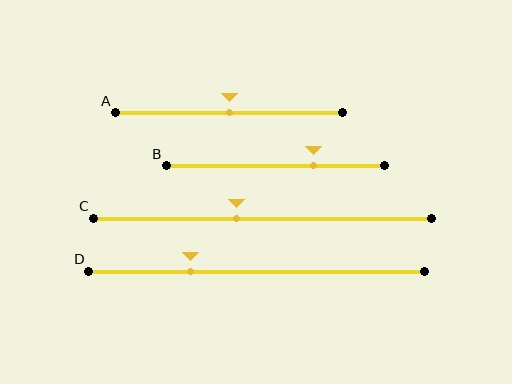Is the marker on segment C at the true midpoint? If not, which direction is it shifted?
No, the marker on segment C is shifted to the left by about 8% of the segment length.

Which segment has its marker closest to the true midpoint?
Segment A has its marker closest to the true midpoint.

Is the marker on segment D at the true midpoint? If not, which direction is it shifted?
No, the marker on segment D is shifted to the left by about 20% of the segment length.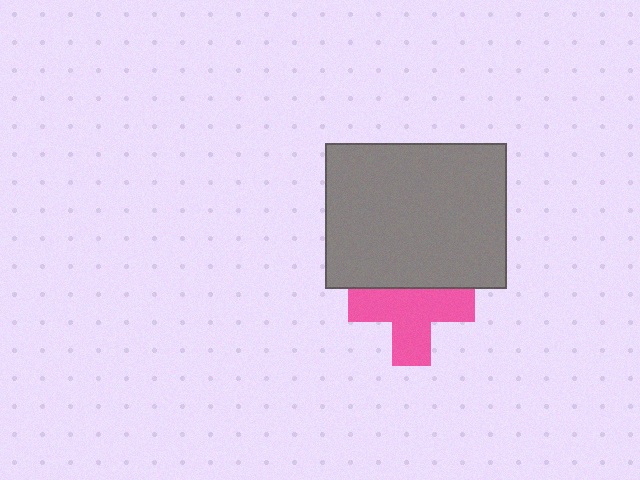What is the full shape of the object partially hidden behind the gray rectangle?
The partially hidden object is a pink cross.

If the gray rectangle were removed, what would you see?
You would see the complete pink cross.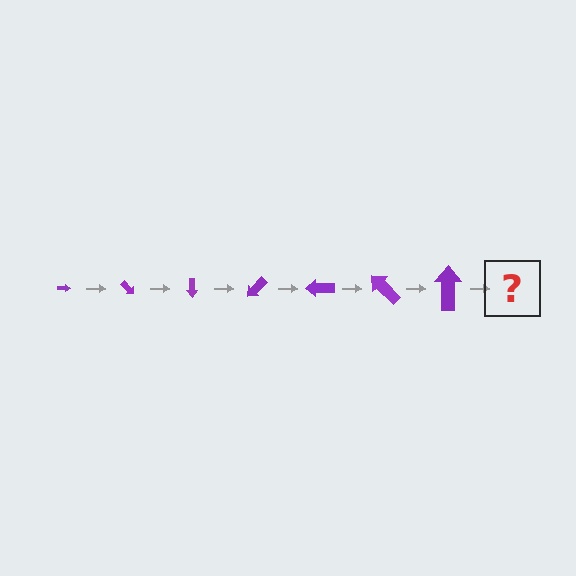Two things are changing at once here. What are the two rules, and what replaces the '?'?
The two rules are that the arrow grows larger each step and it rotates 45 degrees each step. The '?' should be an arrow, larger than the previous one and rotated 315 degrees from the start.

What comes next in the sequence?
The next element should be an arrow, larger than the previous one and rotated 315 degrees from the start.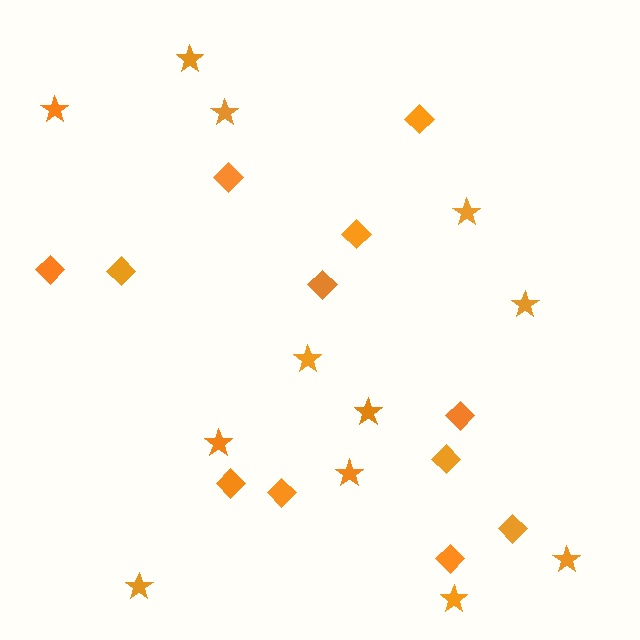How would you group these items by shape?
There are 2 groups: one group of diamonds (12) and one group of stars (12).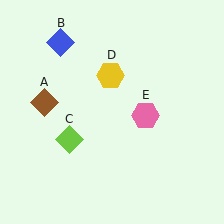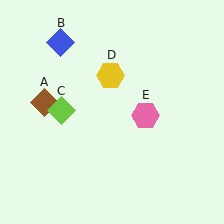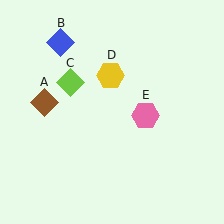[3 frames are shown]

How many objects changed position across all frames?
1 object changed position: lime diamond (object C).